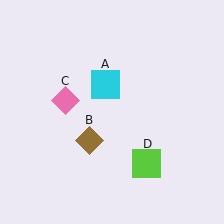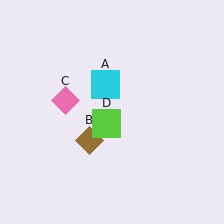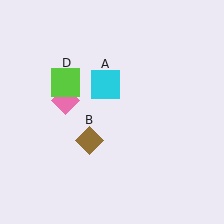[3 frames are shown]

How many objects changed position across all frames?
1 object changed position: lime square (object D).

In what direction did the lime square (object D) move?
The lime square (object D) moved up and to the left.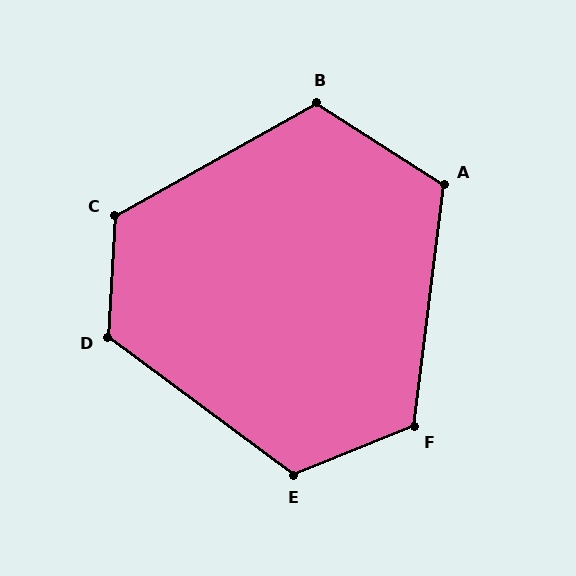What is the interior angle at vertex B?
Approximately 118 degrees (obtuse).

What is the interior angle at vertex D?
Approximately 123 degrees (obtuse).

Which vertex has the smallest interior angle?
A, at approximately 116 degrees.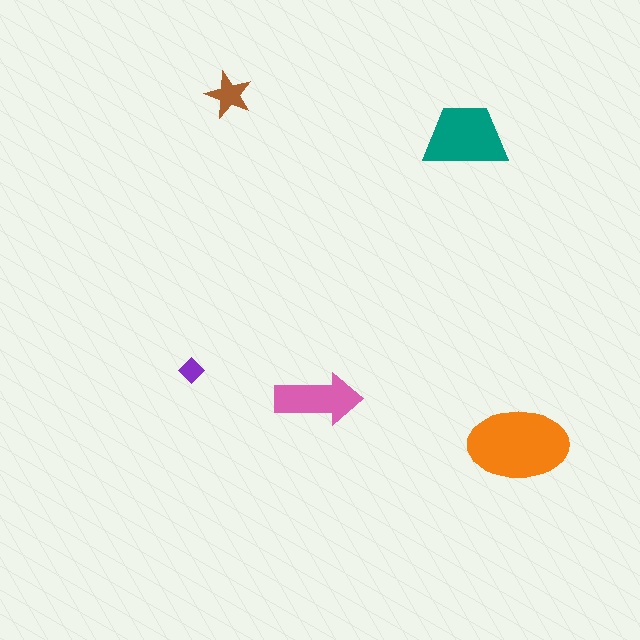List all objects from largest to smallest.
The orange ellipse, the teal trapezoid, the pink arrow, the brown star, the purple diamond.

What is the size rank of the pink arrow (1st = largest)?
3rd.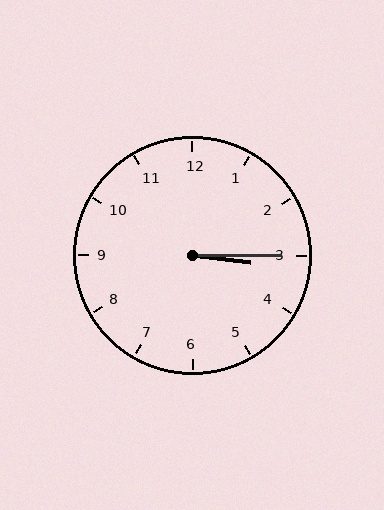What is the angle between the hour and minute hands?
Approximately 8 degrees.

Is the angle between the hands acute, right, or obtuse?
It is acute.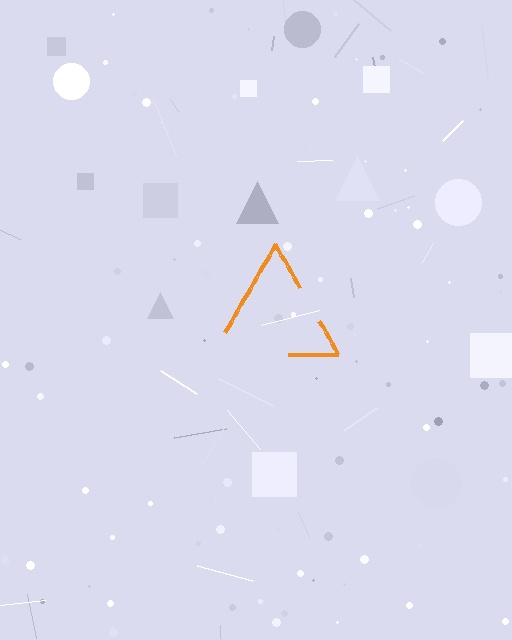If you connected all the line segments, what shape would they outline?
They would outline a triangle.